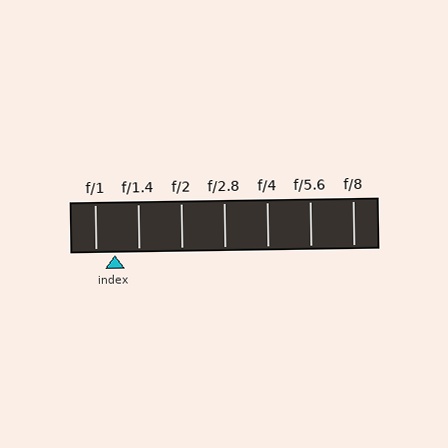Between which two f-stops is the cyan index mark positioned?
The index mark is between f/1 and f/1.4.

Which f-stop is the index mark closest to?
The index mark is closest to f/1.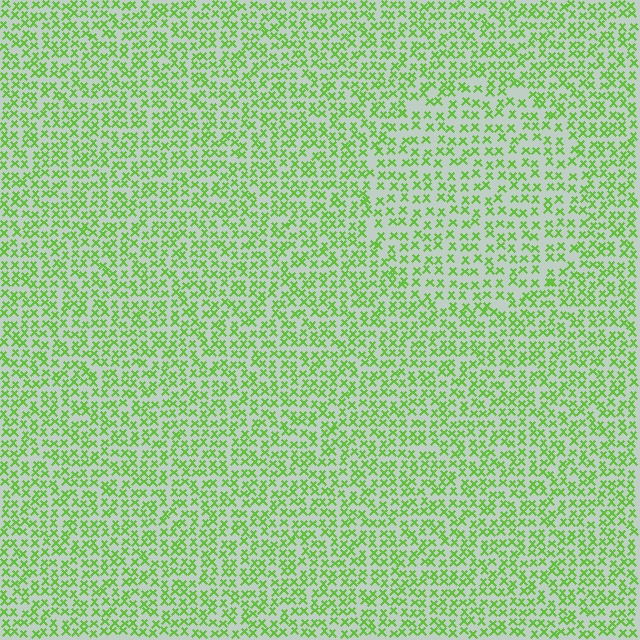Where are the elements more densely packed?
The elements are more densely packed outside the circle boundary.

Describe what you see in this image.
The image contains small lime elements arranged at two different densities. A circle-shaped region is visible where the elements are less densely packed than the surrounding area.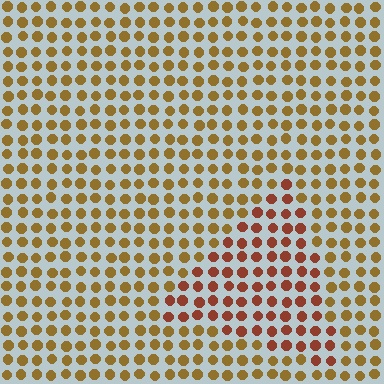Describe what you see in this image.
The image is filled with small brown elements in a uniform arrangement. A triangle-shaped region is visible where the elements are tinted to a slightly different hue, forming a subtle color boundary.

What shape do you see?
I see a triangle.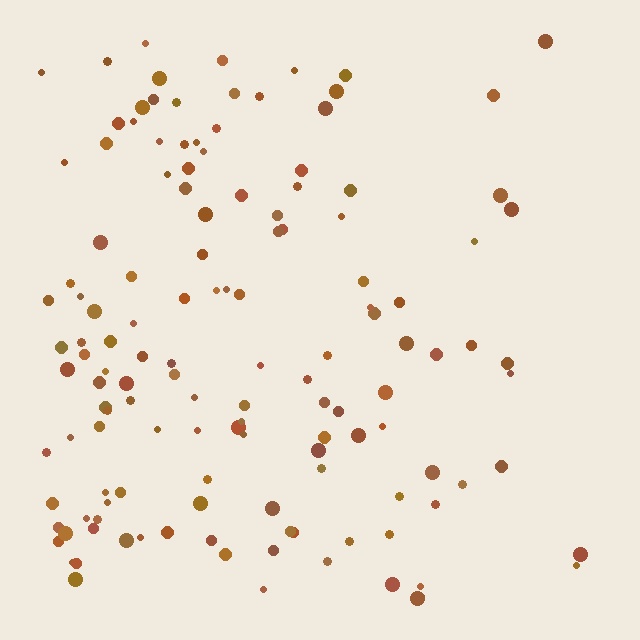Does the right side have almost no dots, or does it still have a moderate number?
Still a moderate number, just noticeably fewer than the left.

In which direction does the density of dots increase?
From right to left, with the left side densest.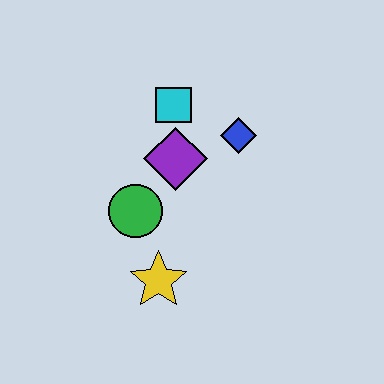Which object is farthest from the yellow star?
The cyan square is farthest from the yellow star.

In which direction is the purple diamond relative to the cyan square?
The purple diamond is below the cyan square.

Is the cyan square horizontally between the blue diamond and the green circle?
Yes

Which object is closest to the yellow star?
The green circle is closest to the yellow star.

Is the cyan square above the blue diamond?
Yes